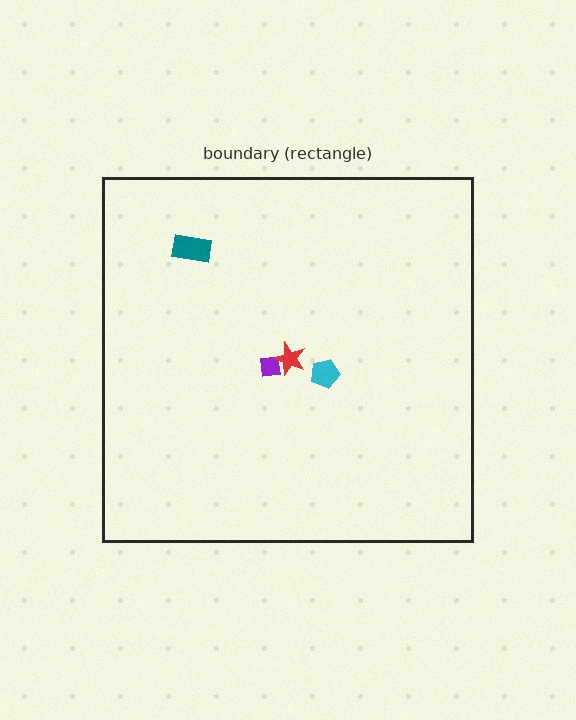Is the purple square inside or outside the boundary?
Inside.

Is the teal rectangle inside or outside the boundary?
Inside.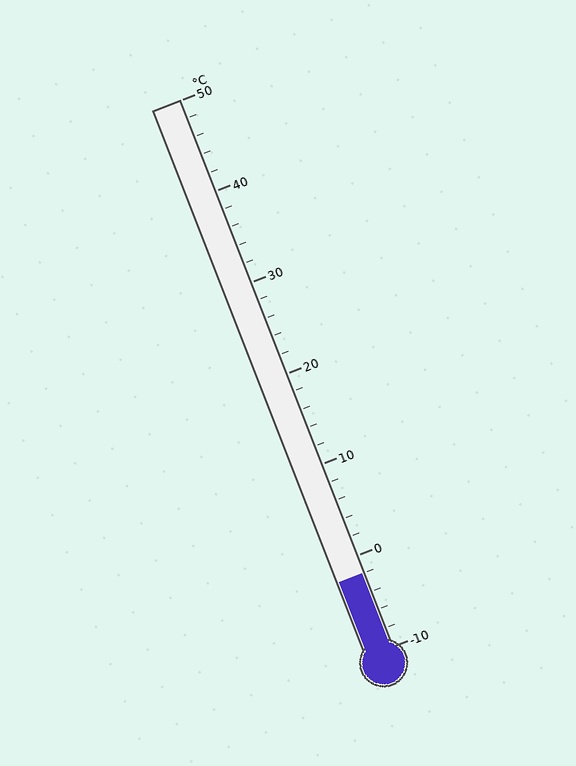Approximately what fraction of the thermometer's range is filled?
The thermometer is filled to approximately 15% of its range.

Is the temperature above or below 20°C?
The temperature is below 20°C.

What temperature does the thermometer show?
The thermometer shows approximately -2°C.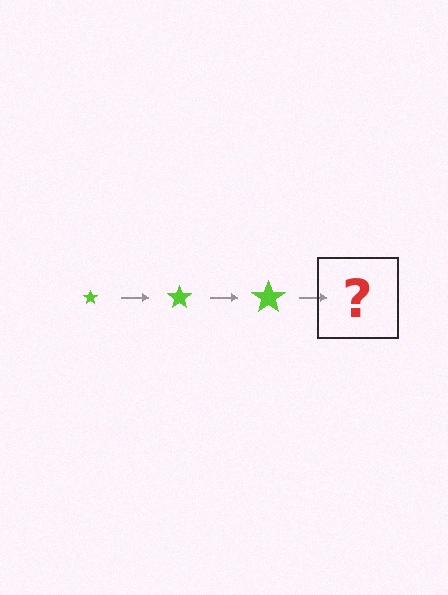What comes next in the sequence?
The next element should be a lime star, larger than the previous one.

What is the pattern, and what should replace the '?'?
The pattern is that the star gets progressively larger each step. The '?' should be a lime star, larger than the previous one.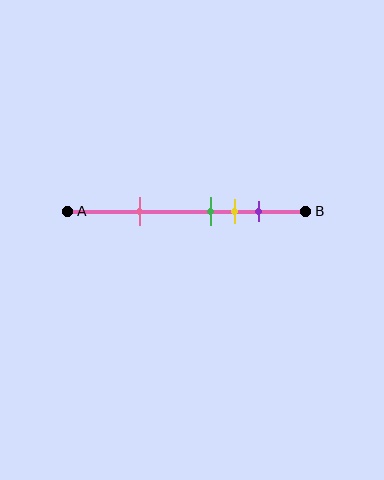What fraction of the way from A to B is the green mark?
The green mark is approximately 60% (0.6) of the way from A to B.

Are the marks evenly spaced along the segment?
No, the marks are not evenly spaced.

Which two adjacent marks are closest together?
The green and yellow marks are the closest adjacent pair.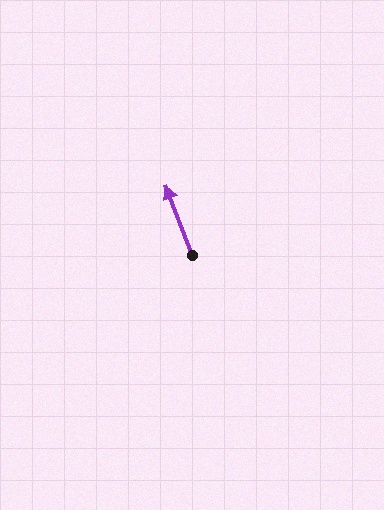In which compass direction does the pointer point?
North.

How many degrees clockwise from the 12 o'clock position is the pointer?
Approximately 339 degrees.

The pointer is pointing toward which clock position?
Roughly 11 o'clock.